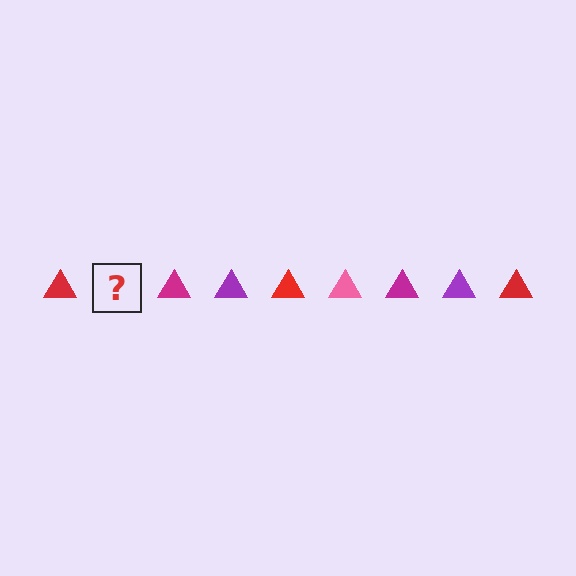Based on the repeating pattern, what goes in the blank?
The blank should be a pink triangle.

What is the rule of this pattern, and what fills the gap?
The rule is that the pattern cycles through red, pink, magenta, purple triangles. The gap should be filled with a pink triangle.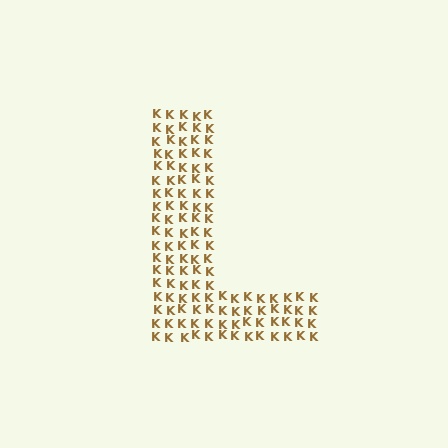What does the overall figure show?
The overall figure shows the letter L.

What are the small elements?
The small elements are letter K's.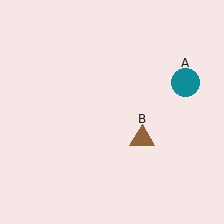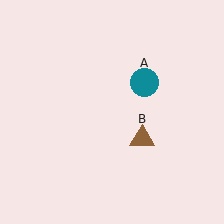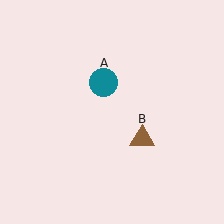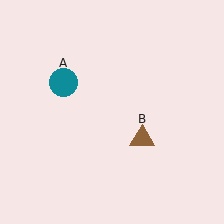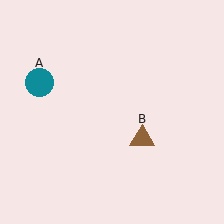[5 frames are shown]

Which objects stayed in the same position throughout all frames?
Brown triangle (object B) remained stationary.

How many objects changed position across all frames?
1 object changed position: teal circle (object A).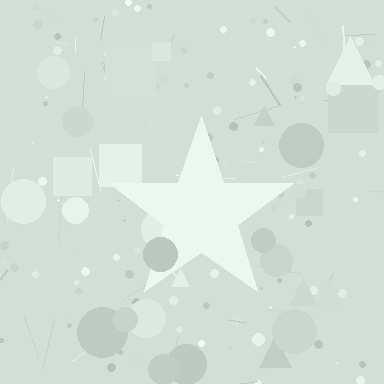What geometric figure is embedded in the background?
A star is embedded in the background.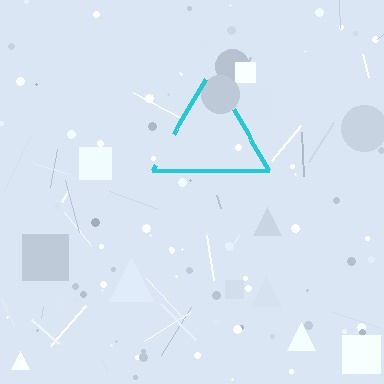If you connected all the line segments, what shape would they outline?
They would outline a triangle.